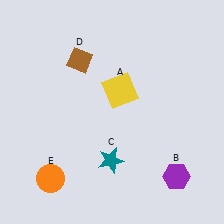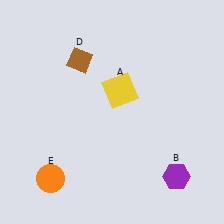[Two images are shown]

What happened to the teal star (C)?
The teal star (C) was removed in Image 2. It was in the bottom-left area of Image 1.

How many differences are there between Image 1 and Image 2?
There is 1 difference between the two images.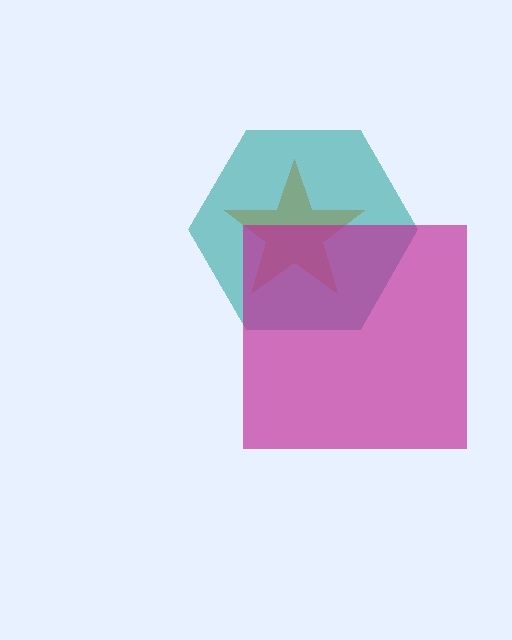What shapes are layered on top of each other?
The layered shapes are: an orange star, a teal hexagon, a magenta square.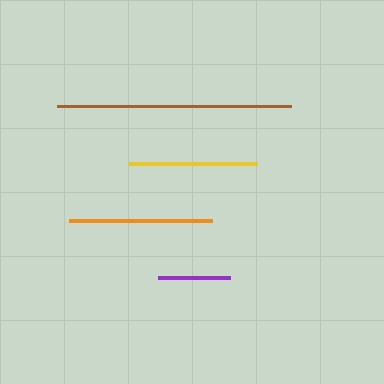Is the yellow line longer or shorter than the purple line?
The yellow line is longer than the purple line.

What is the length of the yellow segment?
The yellow segment is approximately 128 pixels long.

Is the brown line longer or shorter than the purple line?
The brown line is longer than the purple line.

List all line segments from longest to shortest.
From longest to shortest: brown, orange, yellow, purple.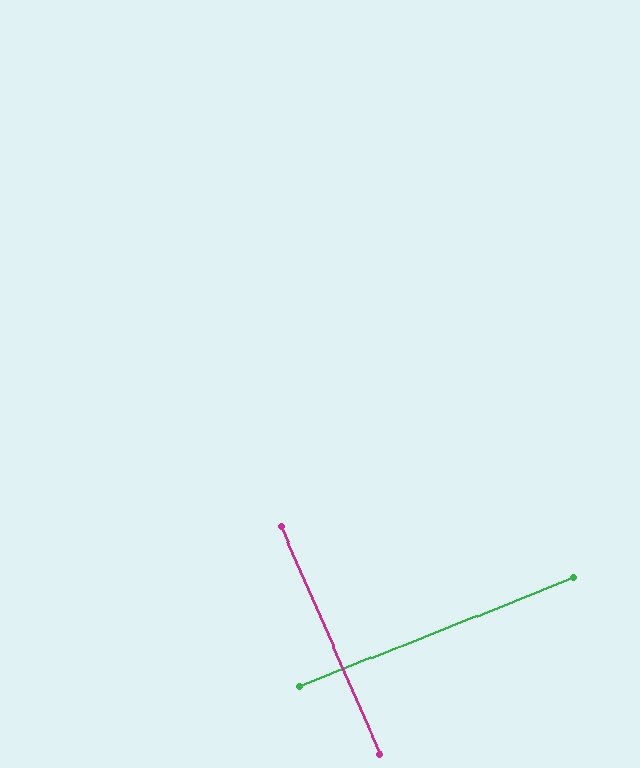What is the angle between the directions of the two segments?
Approximately 88 degrees.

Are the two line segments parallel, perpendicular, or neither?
Perpendicular — they meet at approximately 88°.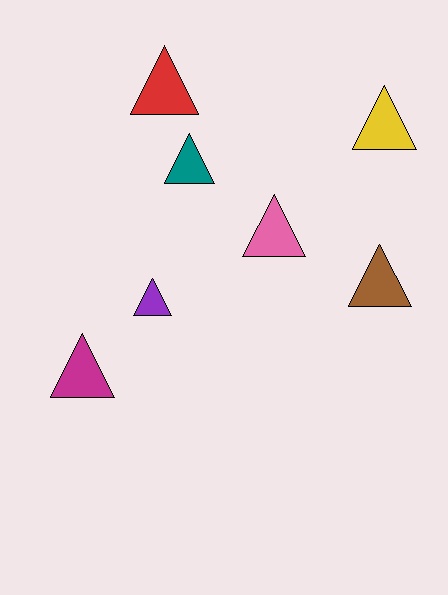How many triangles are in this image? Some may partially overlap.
There are 7 triangles.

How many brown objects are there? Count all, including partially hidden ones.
There is 1 brown object.